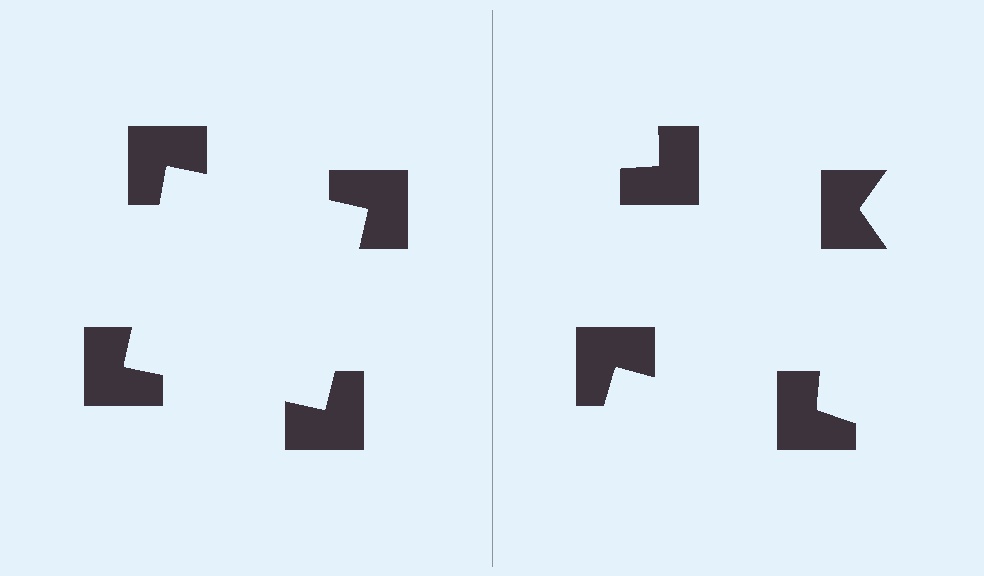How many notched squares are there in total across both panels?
8 — 4 on each side.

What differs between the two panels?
The notched squares are positioned identically on both sides; only the wedge orientations differ. On the left they align to a square; on the right they are misaligned.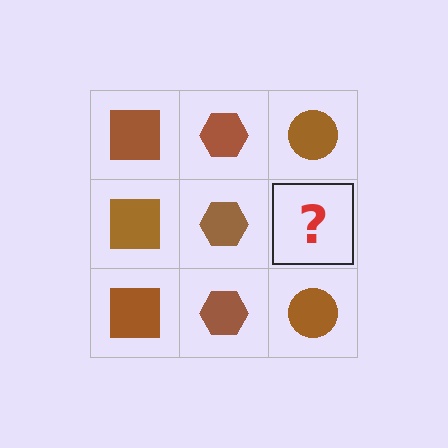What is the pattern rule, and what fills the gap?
The rule is that each column has a consistent shape. The gap should be filled with a brown circle.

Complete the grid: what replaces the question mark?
The question mark should be replaced with a brown circle.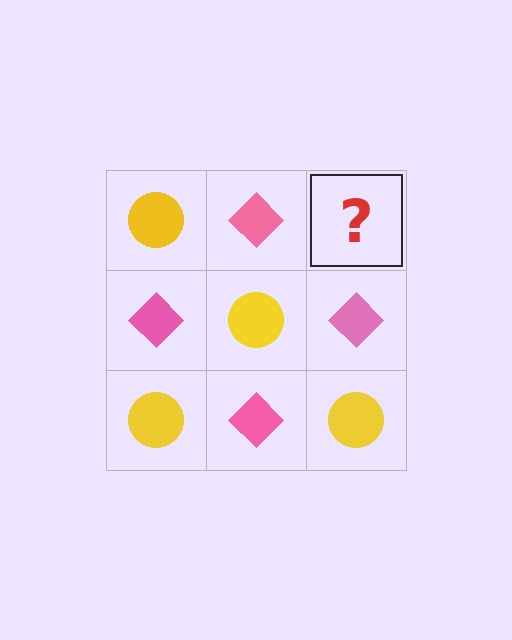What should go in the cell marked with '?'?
The missing cell should contain a yellow circle.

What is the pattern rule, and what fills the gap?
The rule is that it alternates yellow circle and pink diamond in a checkerboard pattern. The gap should be filled with a yellow circle.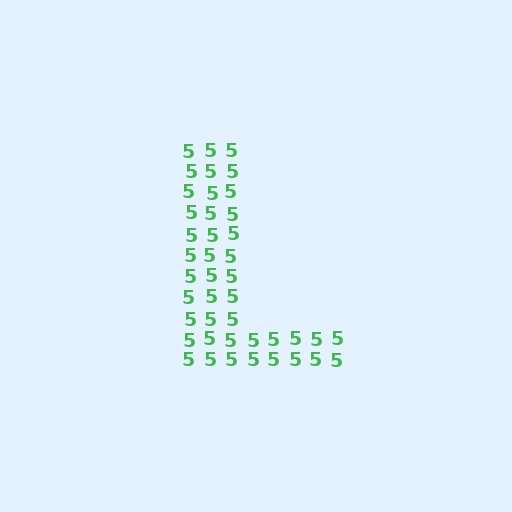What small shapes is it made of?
It is made of small digit 5's.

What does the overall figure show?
The overall figure shows the letter L.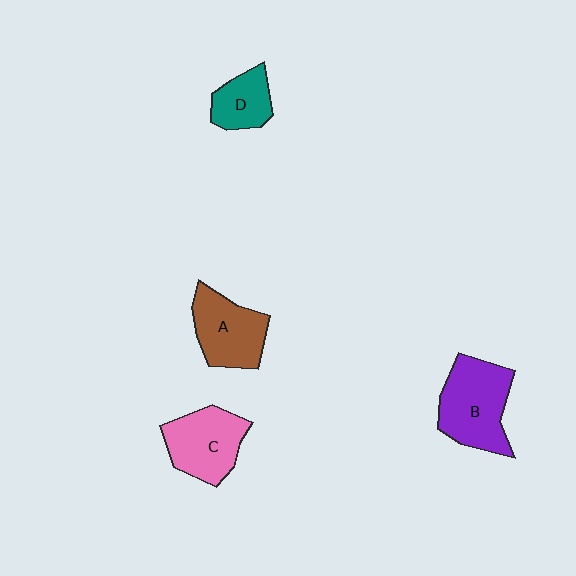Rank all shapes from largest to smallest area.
From largest to smallest: B (purple), C (pink), A (brown), D (teal).